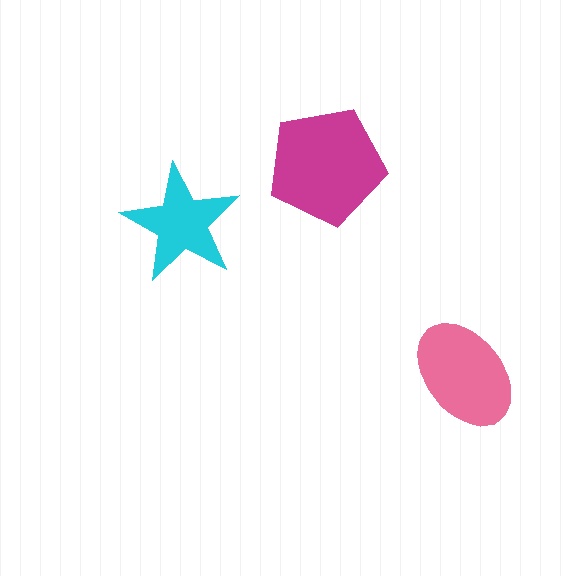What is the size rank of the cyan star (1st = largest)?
3rd.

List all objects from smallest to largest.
The cyan star, the pink ellipse, the magenta pentagon.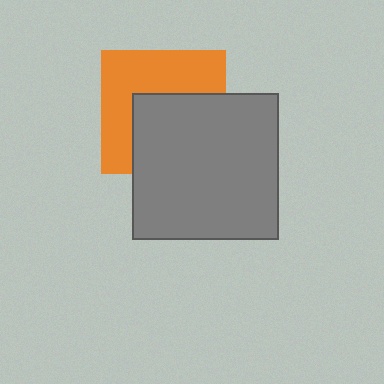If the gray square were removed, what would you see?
You would see the complete orange square.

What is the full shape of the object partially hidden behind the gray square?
The partially hidden object is an orange square.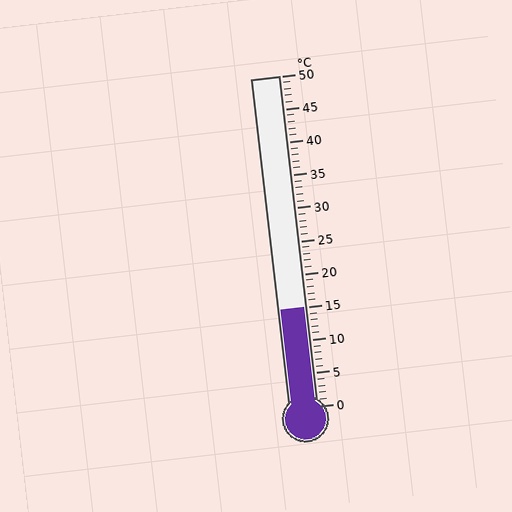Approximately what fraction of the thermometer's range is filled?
The thermometer is filled to approximately 30% of its range.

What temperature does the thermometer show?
The thermometer shows approximately 15°C.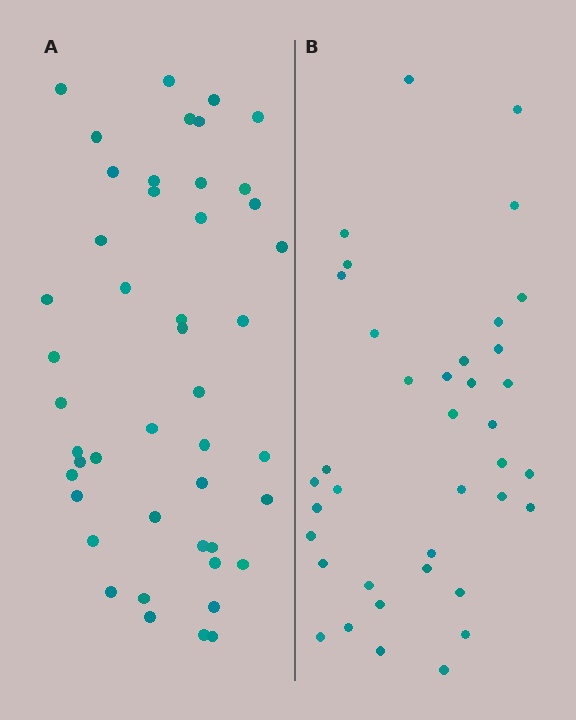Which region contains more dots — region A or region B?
Region A (the left region) has more dots.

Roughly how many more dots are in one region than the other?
Region A has roughly 8 or so more dots than region B.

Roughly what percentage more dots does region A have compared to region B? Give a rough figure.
About 20% more.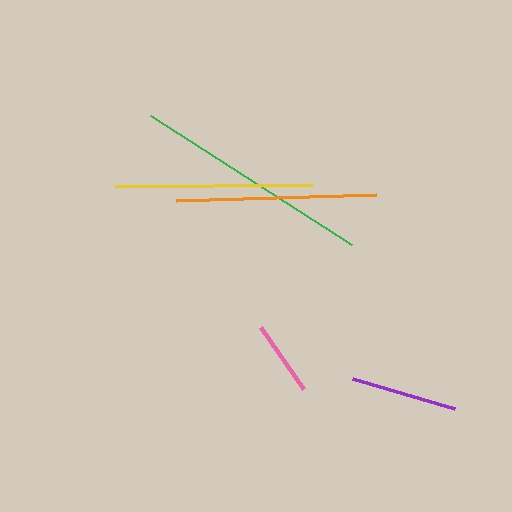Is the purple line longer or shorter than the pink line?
The purple line is longer than the pink line.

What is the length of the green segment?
The green segment is approximately 239 pixels long.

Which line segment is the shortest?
The pink line is the shortest at approximately 76 pixels.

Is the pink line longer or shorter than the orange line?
The orange line is longer than the pink line.